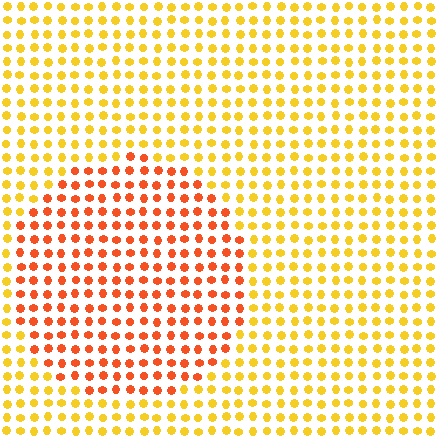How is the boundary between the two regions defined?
The boundary is defined purely by a slight shift in hue (about 36 degrees). Spacing, size, and orientation are identical on both sides.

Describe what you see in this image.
The image is filled with small yellow elements in a uniform arrangement. A circle-shaped region is visible where the elements are tinted to a slightly different hue, forming a subtle color boundary.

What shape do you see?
I see a circle.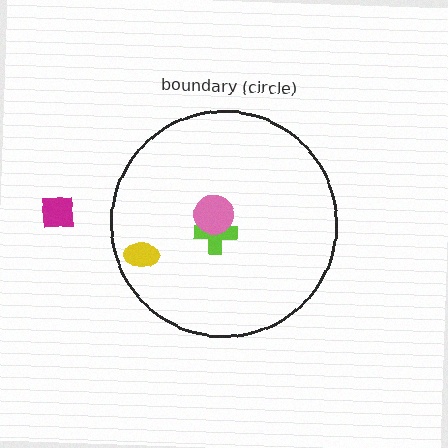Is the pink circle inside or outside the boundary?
Inside.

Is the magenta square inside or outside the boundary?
Outside.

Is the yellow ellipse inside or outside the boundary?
Inside.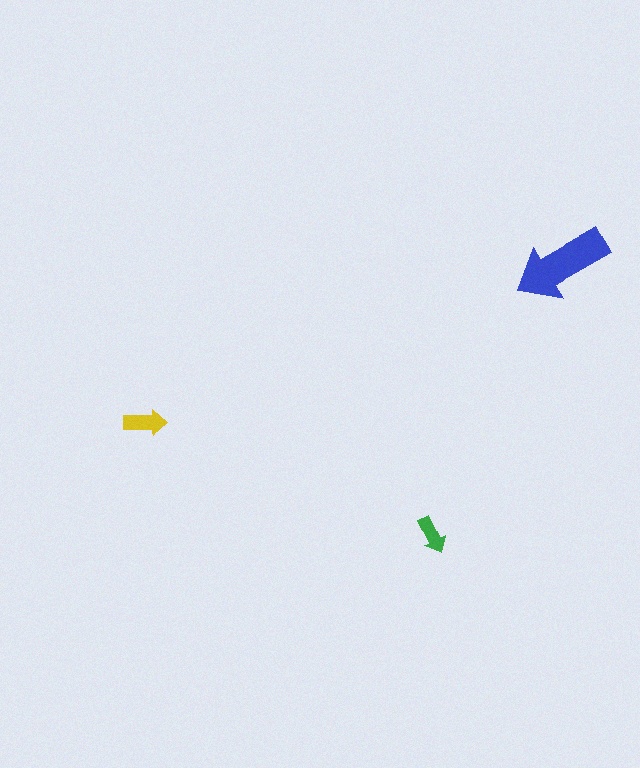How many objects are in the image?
There are 3 objects in the image.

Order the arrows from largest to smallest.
the blue one, the yellow one, the green one.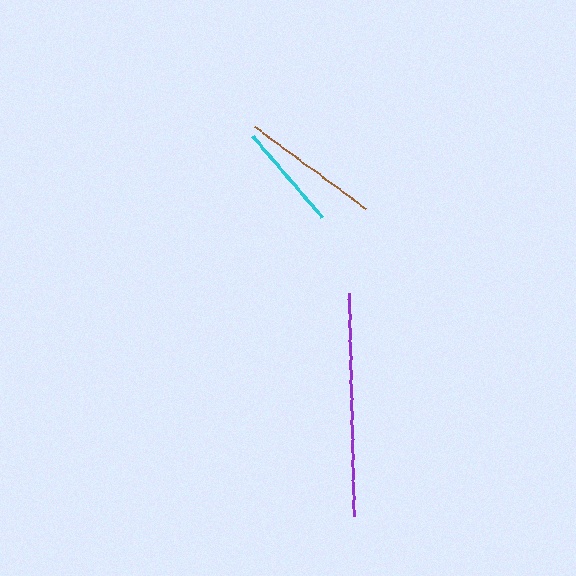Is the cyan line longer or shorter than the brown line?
The brown line is longer than the cyan line.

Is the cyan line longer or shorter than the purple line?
The purple line is longer than the cyan line.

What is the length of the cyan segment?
The cyan segment is approximately 106 pixels long.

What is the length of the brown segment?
The brown segment is approximately 137 pixels long.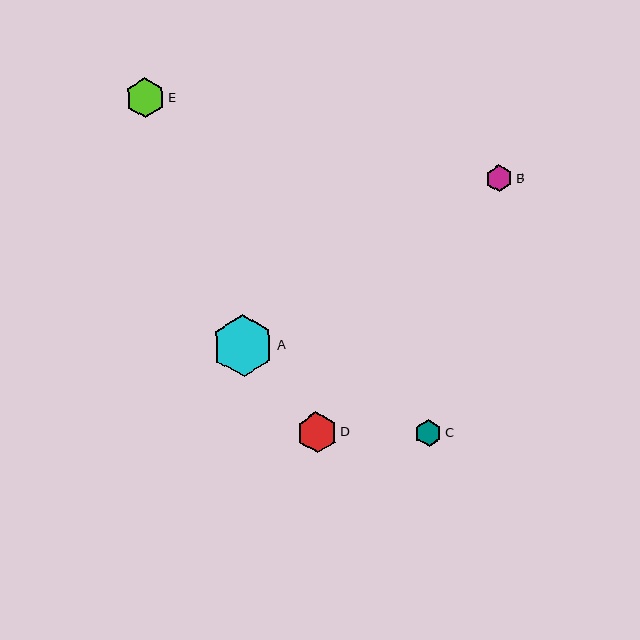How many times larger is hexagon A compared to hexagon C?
Hexagon A is approximately 2.3 times the size of hexagon C.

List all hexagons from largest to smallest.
From largest to smallest: A, D, E, B, C.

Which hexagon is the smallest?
Hexagon C is the smallest with a size of approximately 27 pixels.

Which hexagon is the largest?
Hexagon A is the largest with a size of approximately 62 pixels.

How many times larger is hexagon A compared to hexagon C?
Hexagon A is approximately 2.3 times the size of hexagon C.